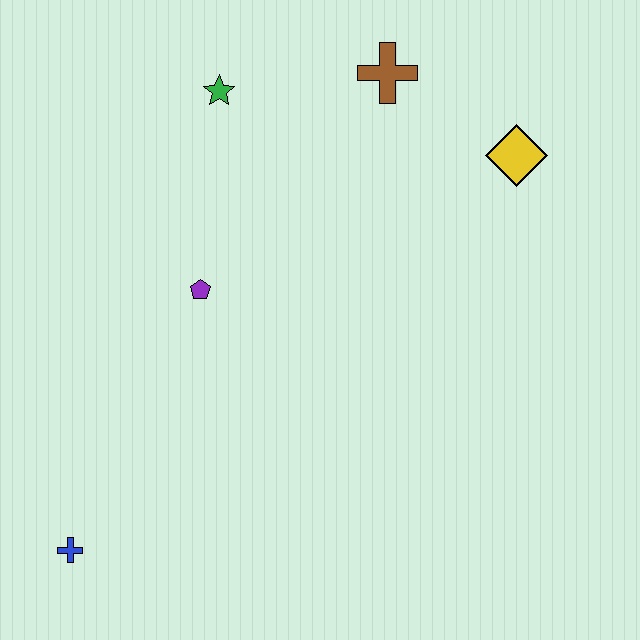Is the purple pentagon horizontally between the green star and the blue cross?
Yes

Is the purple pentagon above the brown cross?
No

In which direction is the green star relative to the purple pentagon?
The green star is above the purple pentagon.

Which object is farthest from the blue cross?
The yellow diamond is farthest from the blue cross.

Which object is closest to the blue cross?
The purple pentagon is closest to the blue cross.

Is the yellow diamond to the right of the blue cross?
Yes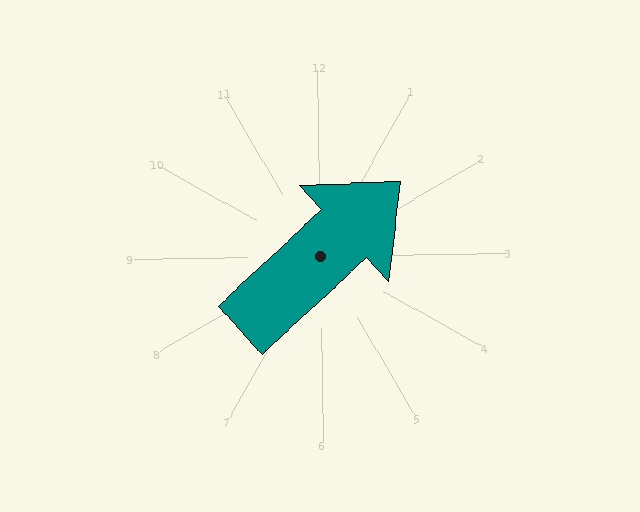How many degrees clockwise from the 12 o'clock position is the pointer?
Approximately 48 degrees.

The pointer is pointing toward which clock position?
Roughly 2 o'clock.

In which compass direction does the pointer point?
Northeast.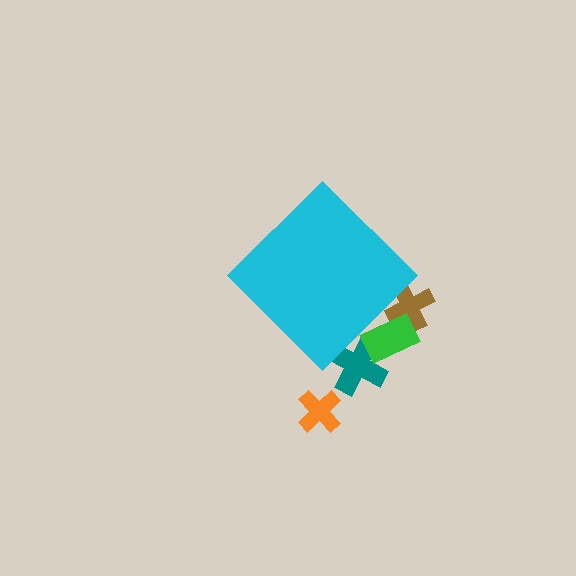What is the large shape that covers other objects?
A cyan diamond.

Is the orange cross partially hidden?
No, the orange cross is fully visible.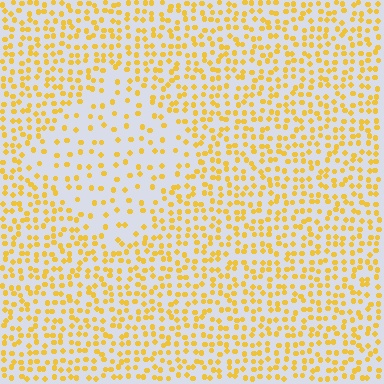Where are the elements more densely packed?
The elements are more densely packed outside the diamond boundary.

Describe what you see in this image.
The image contains small yellow elements arranged at two different densities. A diamond-shaped region is visible where the elements are less densely packed than the surrounding area.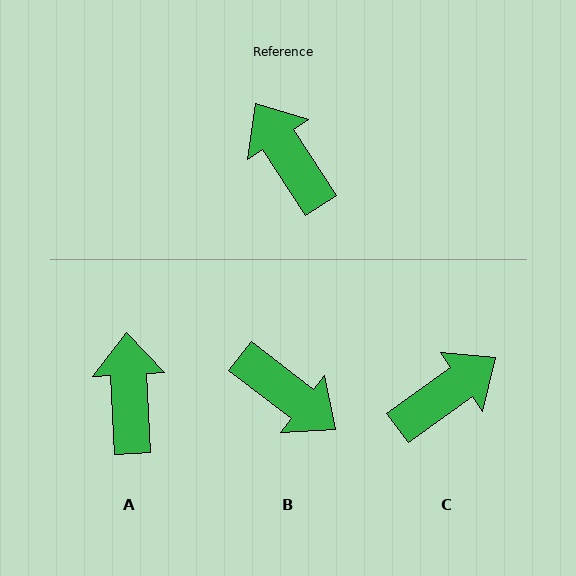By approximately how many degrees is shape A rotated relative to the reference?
Approximately 30 degrees clockwise.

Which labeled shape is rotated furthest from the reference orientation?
B, about 161 degrees away.